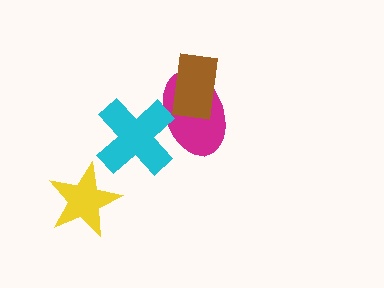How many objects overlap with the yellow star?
0 objects overlap with the yellow star.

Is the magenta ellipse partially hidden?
Yes, it is partially covered by another shape.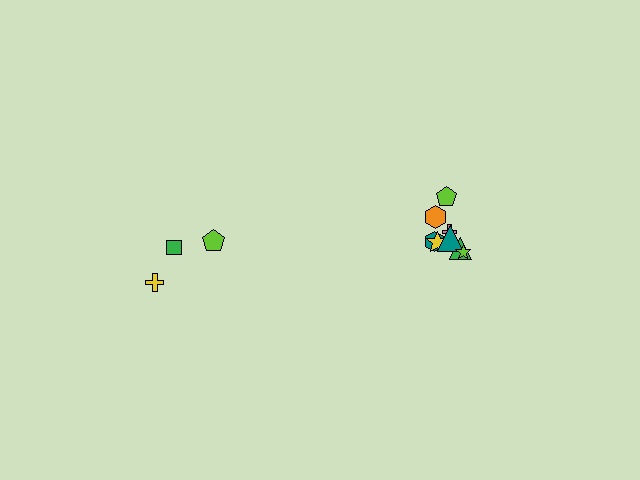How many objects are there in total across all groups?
There are 11 objects.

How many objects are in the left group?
There are 3 objects.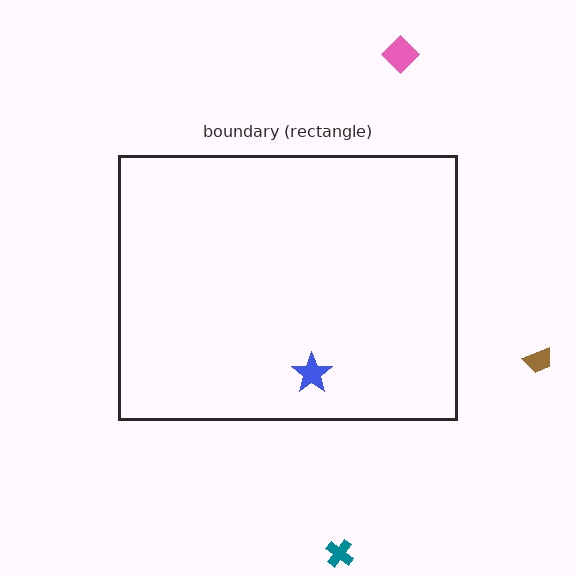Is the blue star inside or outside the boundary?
Inside.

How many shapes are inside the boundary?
1 inside, 3 outside.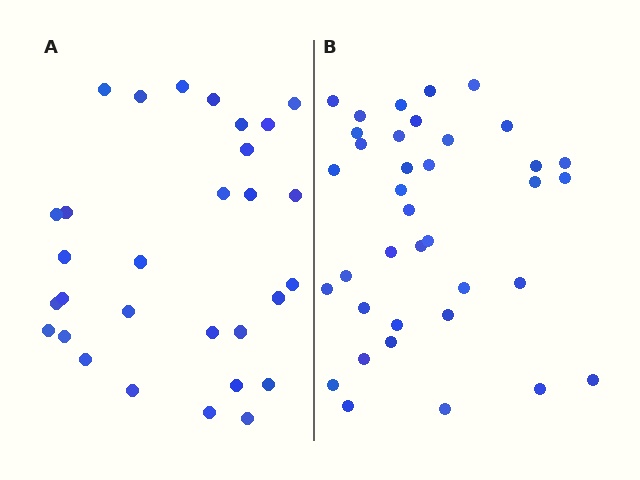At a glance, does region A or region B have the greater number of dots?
Region B (the right region) has more dots.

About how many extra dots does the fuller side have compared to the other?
Region B has roughly 8 or so more dots than region A.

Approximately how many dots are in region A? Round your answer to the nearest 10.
About 30 dots.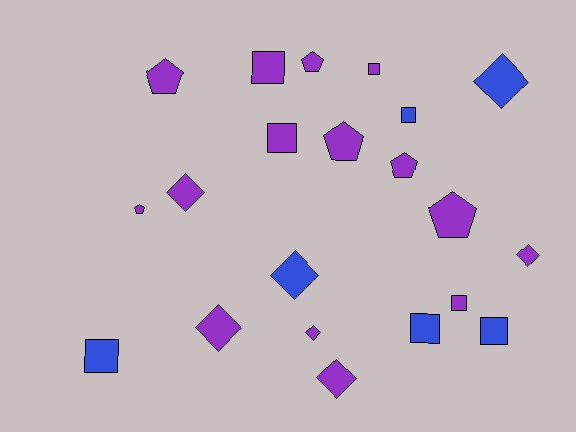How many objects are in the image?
There are 21 objects.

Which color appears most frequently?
Purple, with 15 objects.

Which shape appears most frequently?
Square, with 8 objects.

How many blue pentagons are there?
There are no blue pentagons.